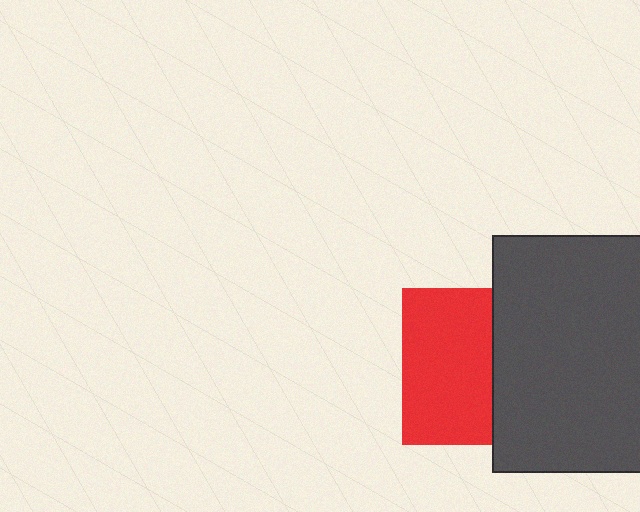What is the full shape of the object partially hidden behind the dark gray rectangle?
The partially hidden object is a red square.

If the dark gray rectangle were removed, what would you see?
You would see the complete red square.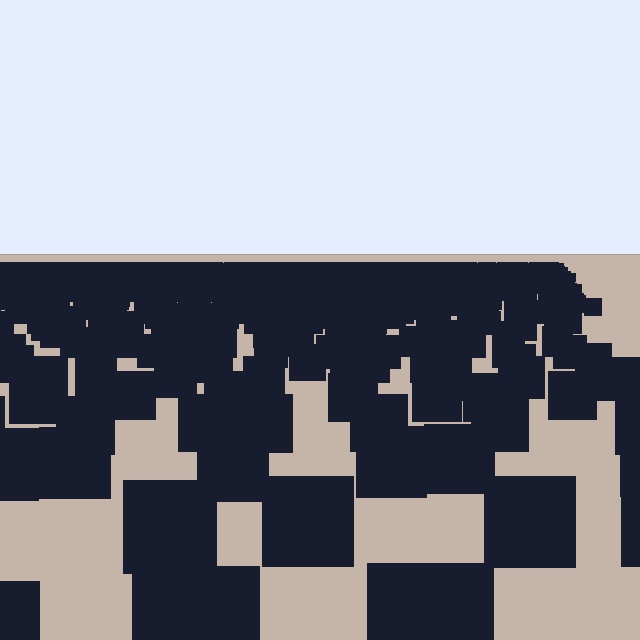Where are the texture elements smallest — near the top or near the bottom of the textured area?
Near the top.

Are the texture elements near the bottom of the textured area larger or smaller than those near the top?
Larger. Near the bottom, elements are closer to the viewer and appear at a bigger on-screen size.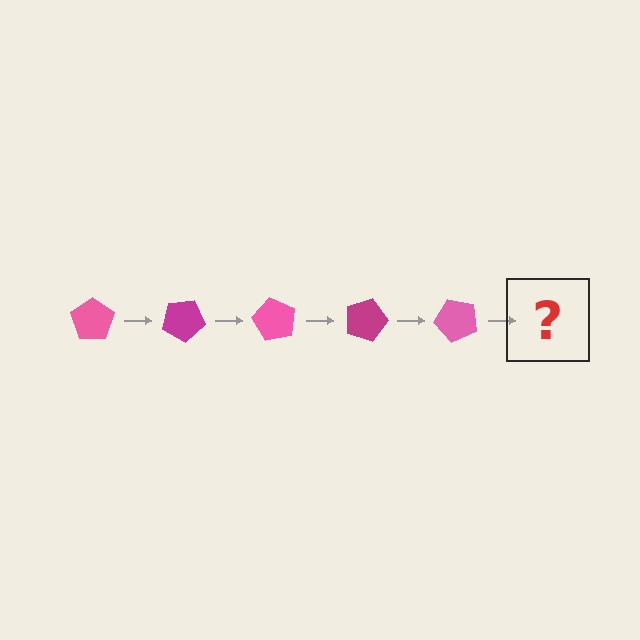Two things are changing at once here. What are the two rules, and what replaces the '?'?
The two rules are that it rotates 30 degrees each step and the color cycles through pink and magenta. The '?' should be a magenta pentagon, rotated 150 degrees from the start.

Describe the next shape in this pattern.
It should be a magenta pentagon, rotated 150 degrees from the start.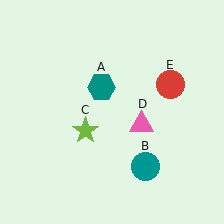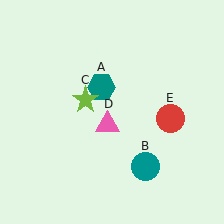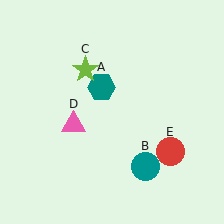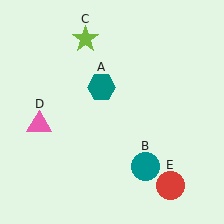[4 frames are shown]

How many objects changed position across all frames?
3 objects changed position: lime star (object C), pink triangle (object D), red circle (object E).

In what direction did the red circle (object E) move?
The red circle (object E) moved down.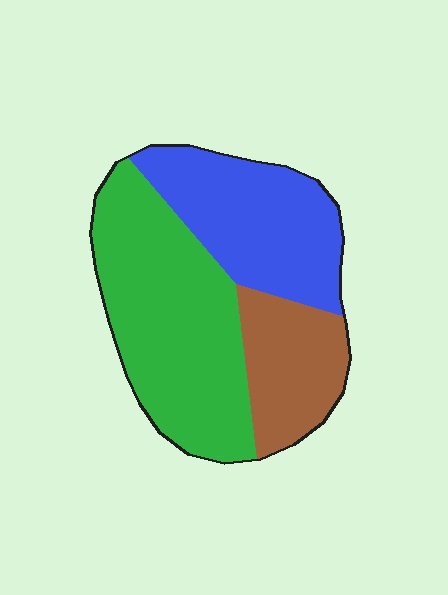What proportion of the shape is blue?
Blue covers 32% of the shape.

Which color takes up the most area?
Green, at roughly 45%.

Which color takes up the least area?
Brown, at roughly 20%.